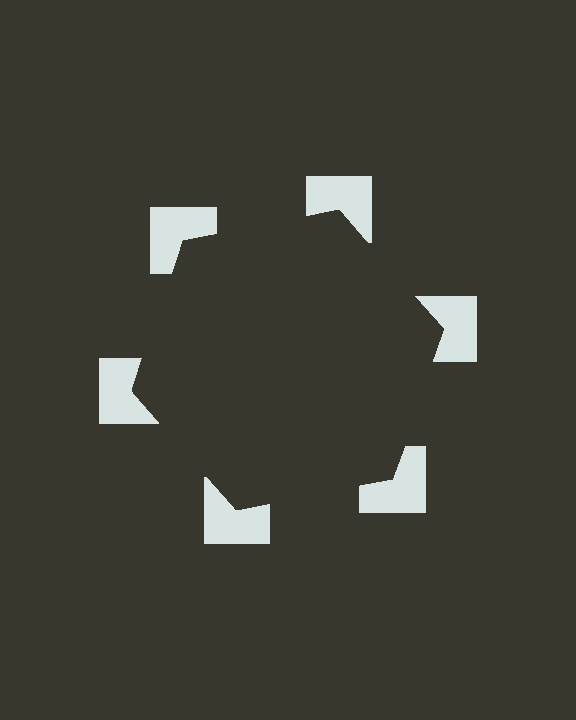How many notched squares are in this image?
There are 6 — one at each vertex of the illusory hexagon.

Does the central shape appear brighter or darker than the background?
It typically appears slightly darker than the background, even though no actual brightness change is drawn.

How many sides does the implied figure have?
6 sides.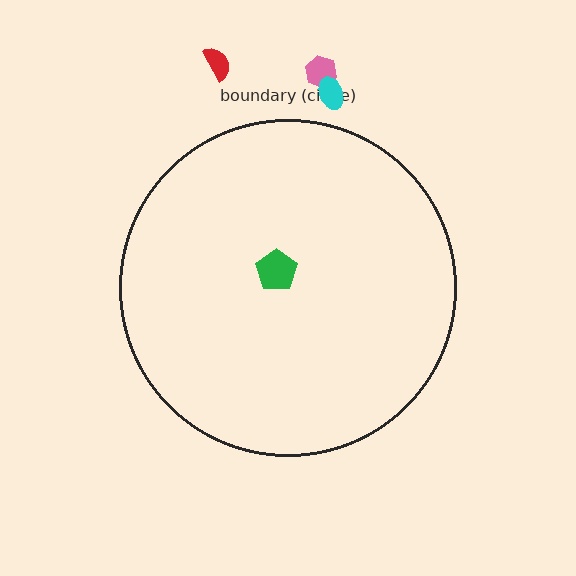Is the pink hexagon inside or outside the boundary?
Outside.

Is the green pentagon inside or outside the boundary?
Inside.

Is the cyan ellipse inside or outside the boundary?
Outside.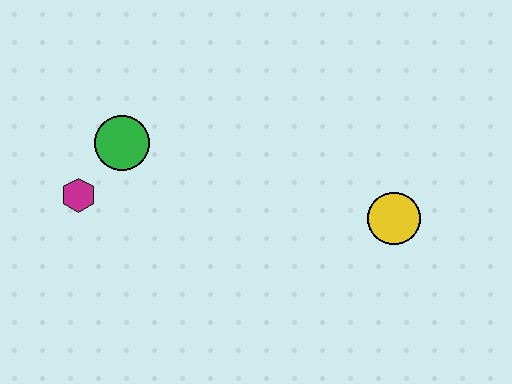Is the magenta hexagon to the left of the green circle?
Yes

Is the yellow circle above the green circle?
No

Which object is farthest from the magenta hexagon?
The yellow circle is farthest from the magenta hexagon.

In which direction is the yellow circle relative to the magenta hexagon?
The yellow circle is to the right of the magenta hexagon.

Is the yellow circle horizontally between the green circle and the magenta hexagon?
No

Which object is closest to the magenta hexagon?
The green circle is closest to the magenta hexagon.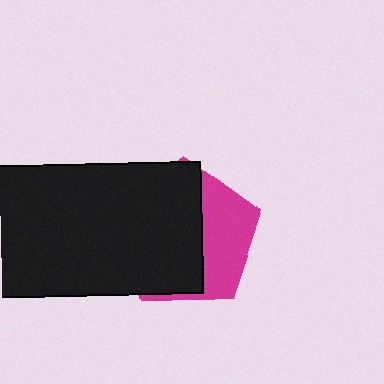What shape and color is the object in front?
The object in front is a black rectangle.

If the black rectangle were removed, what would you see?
You would see the complete magenta pentagon.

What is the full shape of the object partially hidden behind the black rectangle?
The partially hidden object is a magenta pentagon.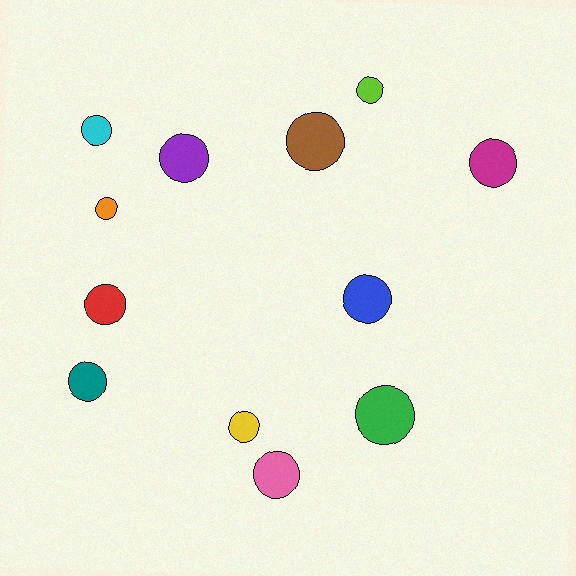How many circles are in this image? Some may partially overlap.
There are 12 circles.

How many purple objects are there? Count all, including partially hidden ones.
There is 1 purple object.